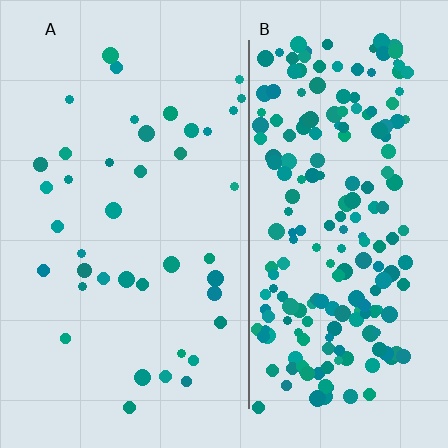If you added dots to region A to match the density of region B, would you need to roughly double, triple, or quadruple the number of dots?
Approximately quadruple.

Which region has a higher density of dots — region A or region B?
B (the right).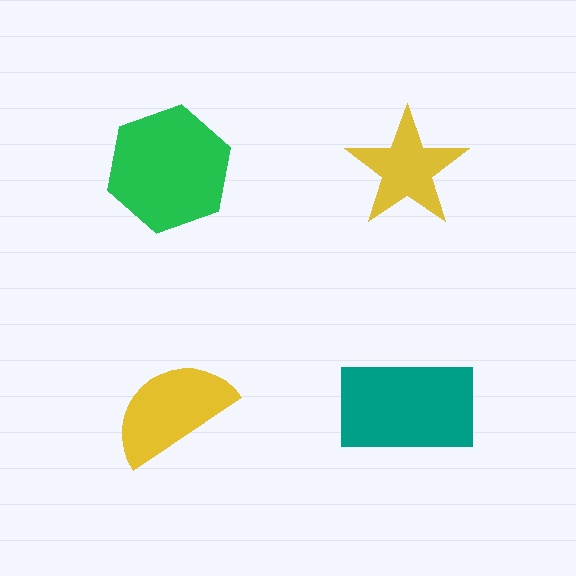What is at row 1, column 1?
A green hexagon.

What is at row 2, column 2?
A teal rectangle.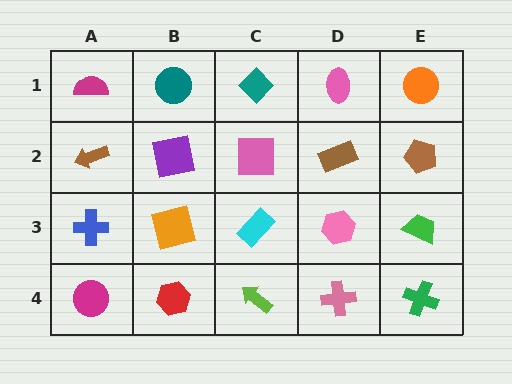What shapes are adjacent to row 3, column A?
A brown arrow (row 2, column A), a magenta circle (row 4, column A), an orange square (row 3, column B).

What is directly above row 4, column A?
A blue cross.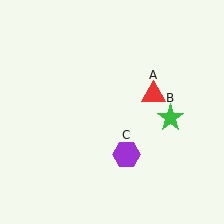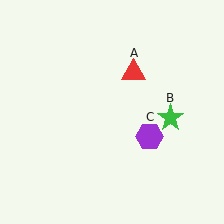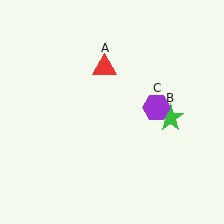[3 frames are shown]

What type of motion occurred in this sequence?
The red triangle (object A), purple hexagon (object C) rotated counterclockwise around the center of the scene.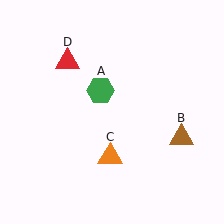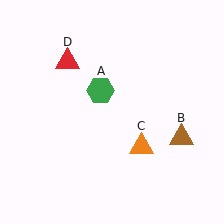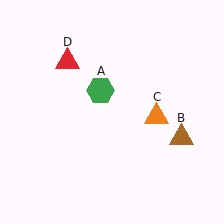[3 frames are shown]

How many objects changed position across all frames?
1 object changed position: orange triangle (object C).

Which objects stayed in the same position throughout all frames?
Green hexagon (object A) and brown triangle (object B) and red triangle (object D) remained stationary.